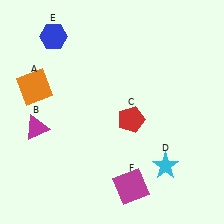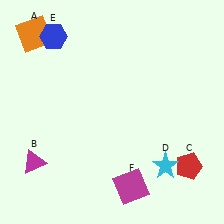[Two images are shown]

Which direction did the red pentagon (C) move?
The red pentagon (C) moved right.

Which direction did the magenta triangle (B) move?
The magenta triangle (B) moved down.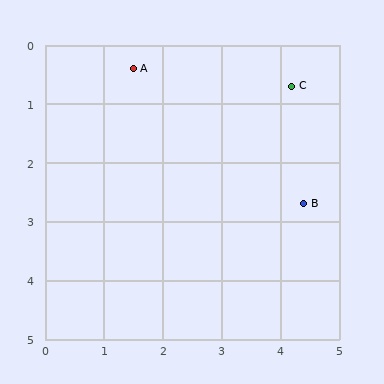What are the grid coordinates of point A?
Point A is at approximately (1.5, 0.4).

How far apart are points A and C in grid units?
Points A and C are about 2.7 grid units apart.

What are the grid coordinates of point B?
Point B is at approximately (4.4, 2.7).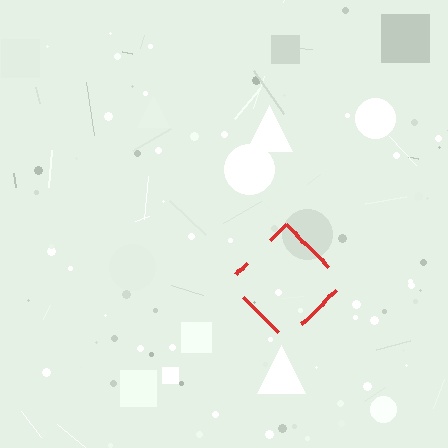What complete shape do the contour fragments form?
The contour fragments form a diamond.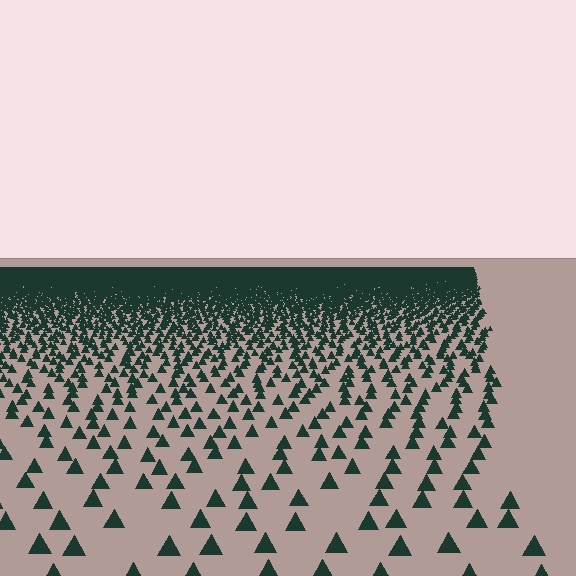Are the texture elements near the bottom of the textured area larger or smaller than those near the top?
Larger. Near the bottom, elements are closer to the viewer and appear at a bigger on-screen size.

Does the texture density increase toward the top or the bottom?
Density increases toward the top.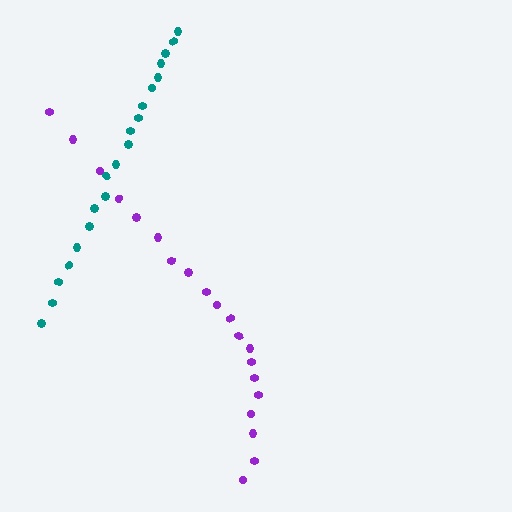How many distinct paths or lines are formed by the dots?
There are 2 distinct paths.